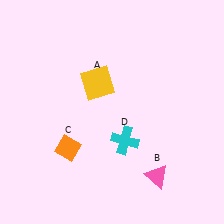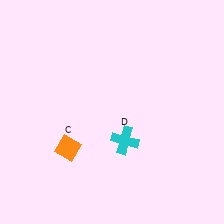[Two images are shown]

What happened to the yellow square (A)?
The yellow square (A) was removed in Image 2. It was in the top-left area of Image 1.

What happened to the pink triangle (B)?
The pink triangle (B) was removed in Image 2. It was in the bottom-right area of Image 1.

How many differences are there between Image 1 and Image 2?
There are 2 differences between the two images.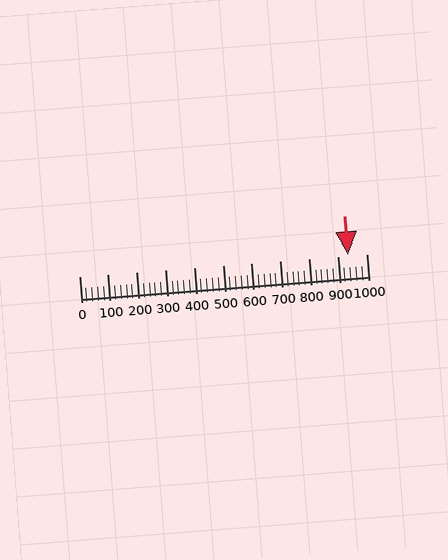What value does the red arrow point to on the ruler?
The red arrow points to approximately 934.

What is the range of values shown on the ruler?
The ruler shows values from 0 to 1000.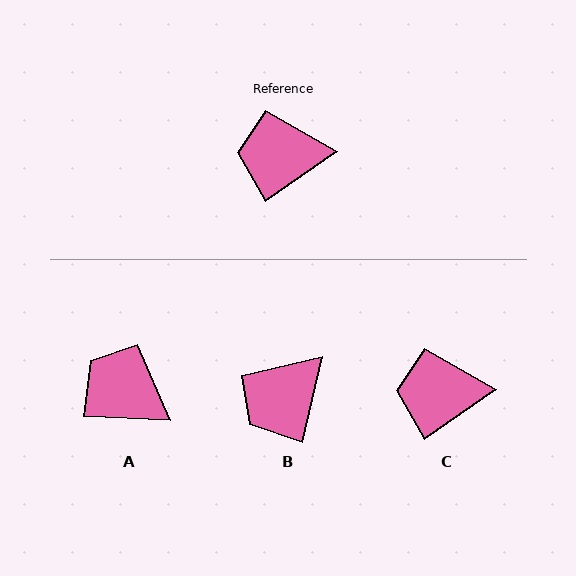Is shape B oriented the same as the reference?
No, it is off by about 42 degrees.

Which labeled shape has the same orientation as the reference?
C.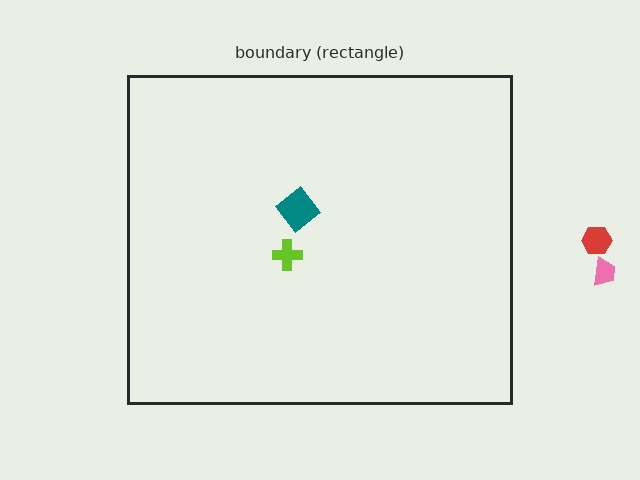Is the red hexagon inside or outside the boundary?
Outside.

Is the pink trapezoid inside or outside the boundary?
Outside.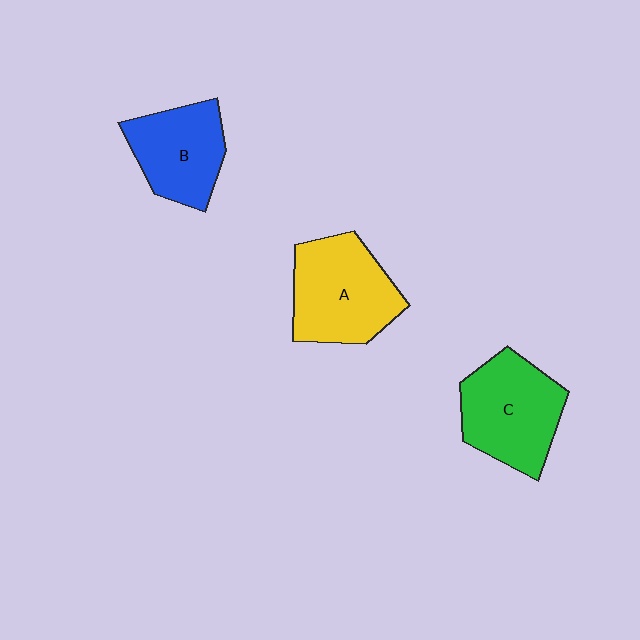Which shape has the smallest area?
Shape B (blue).